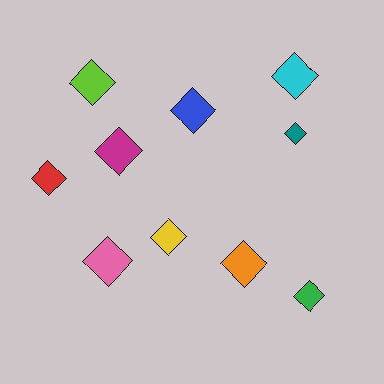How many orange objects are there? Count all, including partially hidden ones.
There is 1 orange object.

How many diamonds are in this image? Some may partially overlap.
There are 10 diamonds.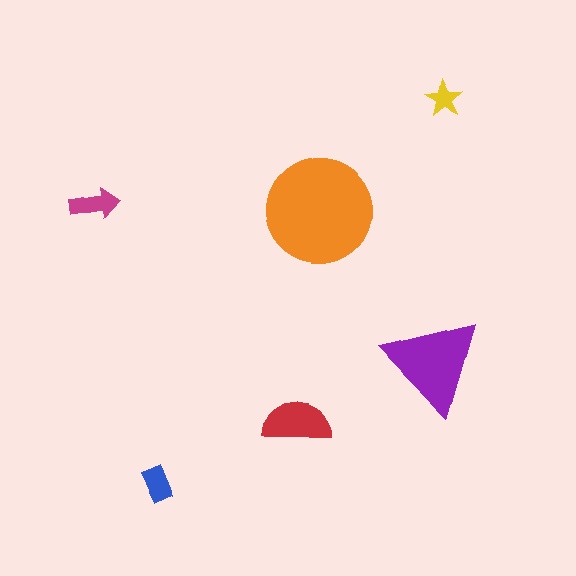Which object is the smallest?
The yellow star.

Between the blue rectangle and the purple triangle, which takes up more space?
The purple triangle.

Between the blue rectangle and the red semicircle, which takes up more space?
The red semicircle.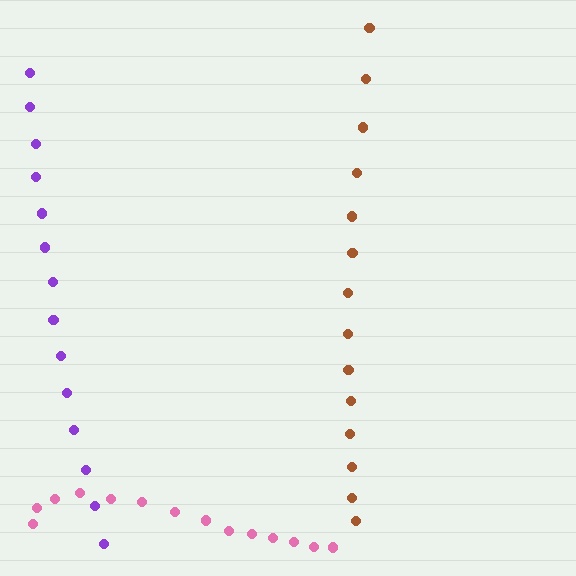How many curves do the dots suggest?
There are 3 distinct paths.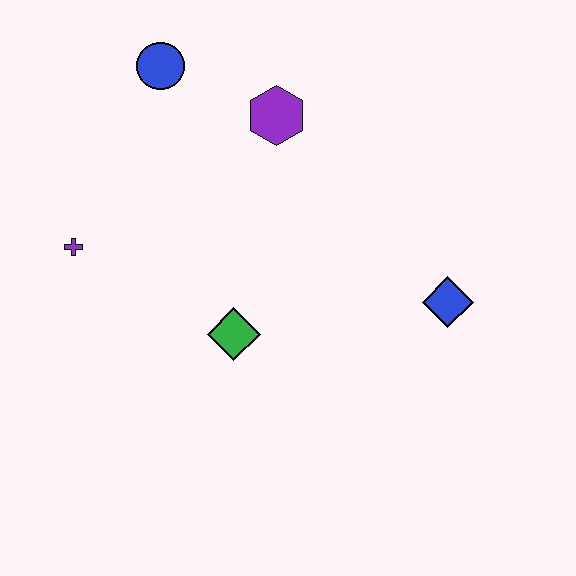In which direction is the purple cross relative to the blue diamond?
The purple cross is to the left of the blue diamond.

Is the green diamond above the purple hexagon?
No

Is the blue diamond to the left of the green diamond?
No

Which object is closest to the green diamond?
The purple cross is closest to the green diamond.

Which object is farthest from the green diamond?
The blue circle is farthest from the green diamond.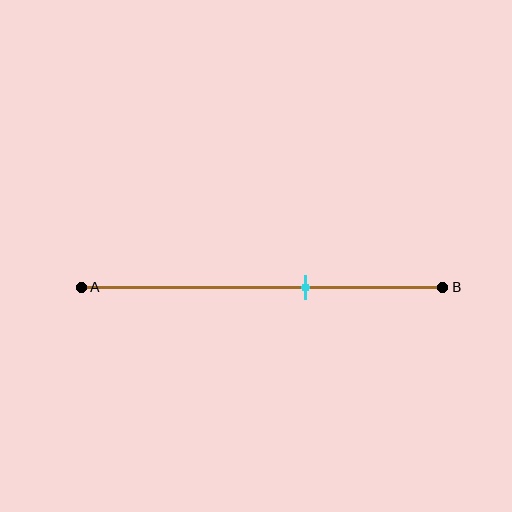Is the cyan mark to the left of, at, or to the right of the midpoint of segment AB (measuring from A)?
The cyan mark is to the right of the midpoint of segment AB.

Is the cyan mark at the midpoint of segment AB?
No, the mark is at about 60% from A, not at the 50% midpoint.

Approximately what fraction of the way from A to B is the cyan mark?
The cyan mark is approximately 60% of the way from A to B.